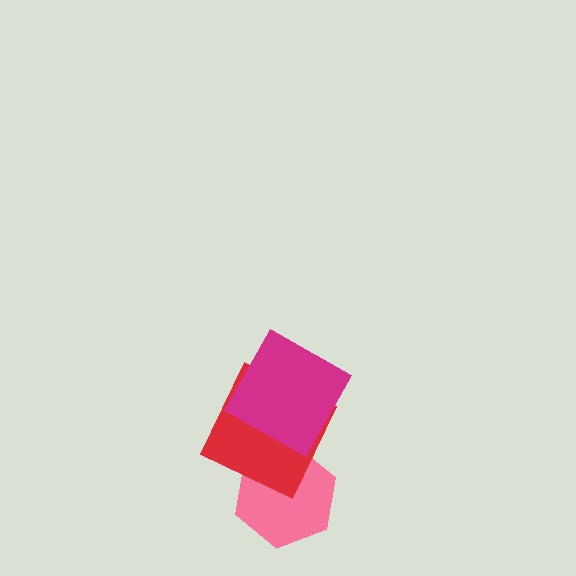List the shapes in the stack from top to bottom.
From top to bottom: the magenta square, the red square, the pink hexagon.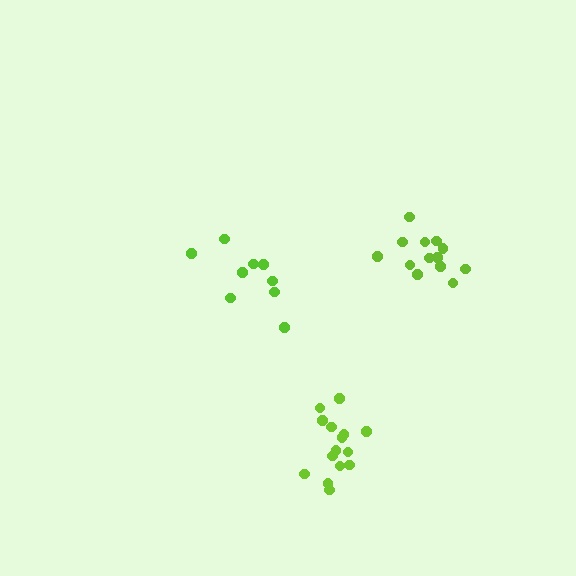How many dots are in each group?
Group 1: 15 dots, Group 2: 13 dots, Group 3: 9 dots (37 total).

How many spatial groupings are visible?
There are 3 spatial groupings.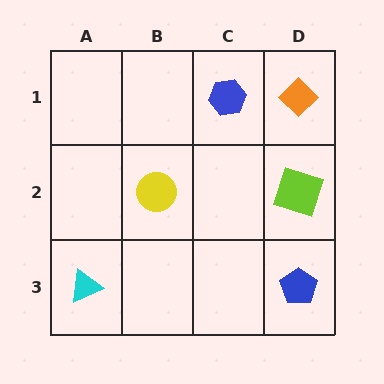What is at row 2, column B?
A yellow circle.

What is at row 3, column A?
A cyan triangle.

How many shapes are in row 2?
2 shapes.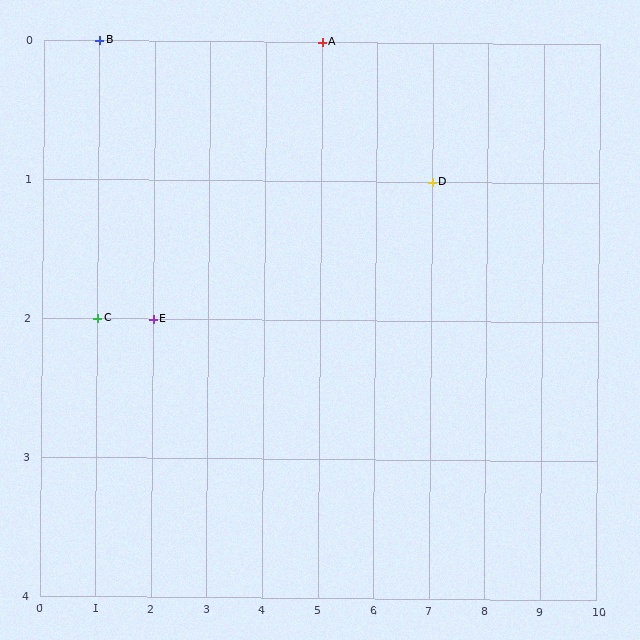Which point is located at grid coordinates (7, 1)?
Point D is at (7, 1).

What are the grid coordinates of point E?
Point E is at grid coordinates (2, 2).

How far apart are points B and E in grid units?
Points B and E are 1 column and 2 rows apart (about 2.2 grid units diagonally).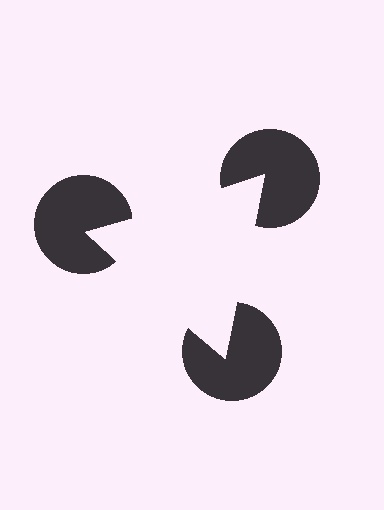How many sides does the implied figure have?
3 sides.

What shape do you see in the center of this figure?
An illusory triangle — its edges are inferred from the aligned wedge cuts in the pac-man discs, not physically drawn.